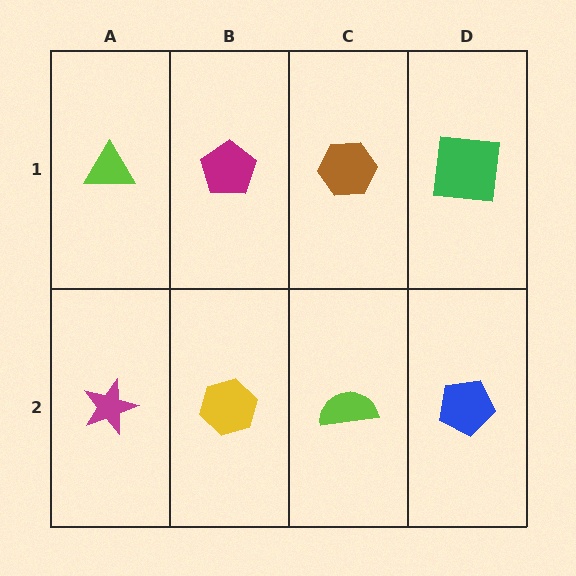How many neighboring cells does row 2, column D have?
2.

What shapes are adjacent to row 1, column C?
A lime semicircle (row 2, column C), a magenta pentagon (row 1, column B), a green square (row 1, column D).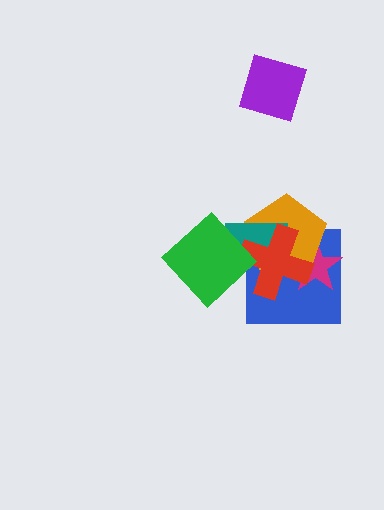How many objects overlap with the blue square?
4 objects overlap with the blue square.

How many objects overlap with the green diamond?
3 objects overlap with the green diamond.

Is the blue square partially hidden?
Yes, it is partially covered by another shape.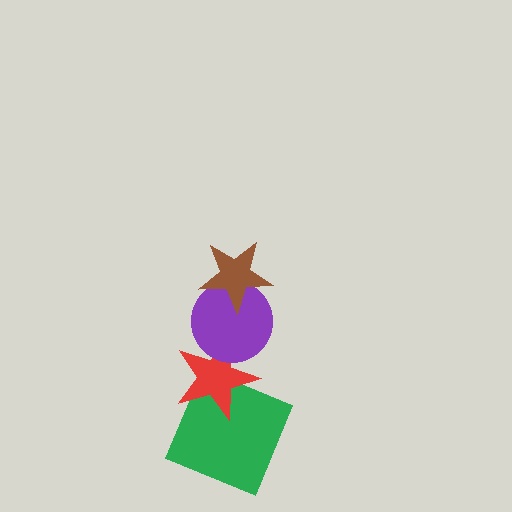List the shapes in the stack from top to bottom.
From top to bottom: the brown star, the purple circle, the red star, the green square.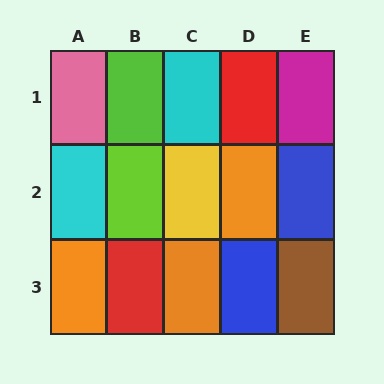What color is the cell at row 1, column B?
Lime.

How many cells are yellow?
1 cell is yellow.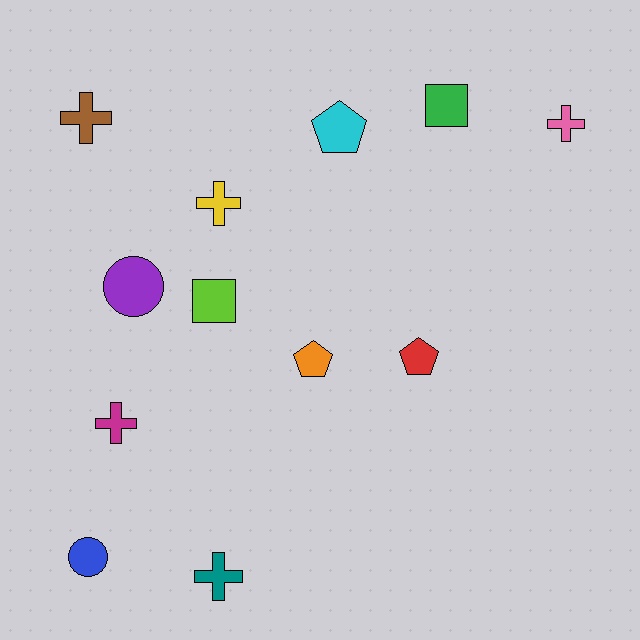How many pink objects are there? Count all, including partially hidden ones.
There is 1 pink object.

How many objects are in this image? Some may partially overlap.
There are 12 objects.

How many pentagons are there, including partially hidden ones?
There are 3 pentagons.